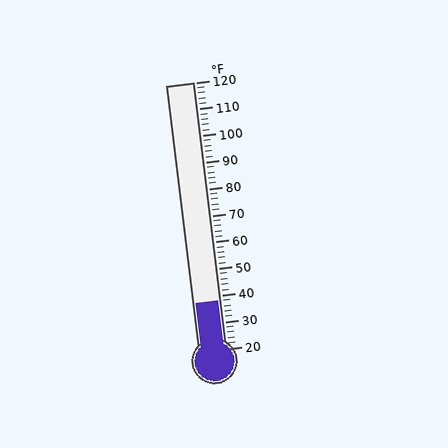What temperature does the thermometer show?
The thermometer shows approximately 38°F.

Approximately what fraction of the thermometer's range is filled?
The thermometer is filled to approximately 20% of its range.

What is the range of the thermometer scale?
The thermometer scale ranges from 20°F to 120°F.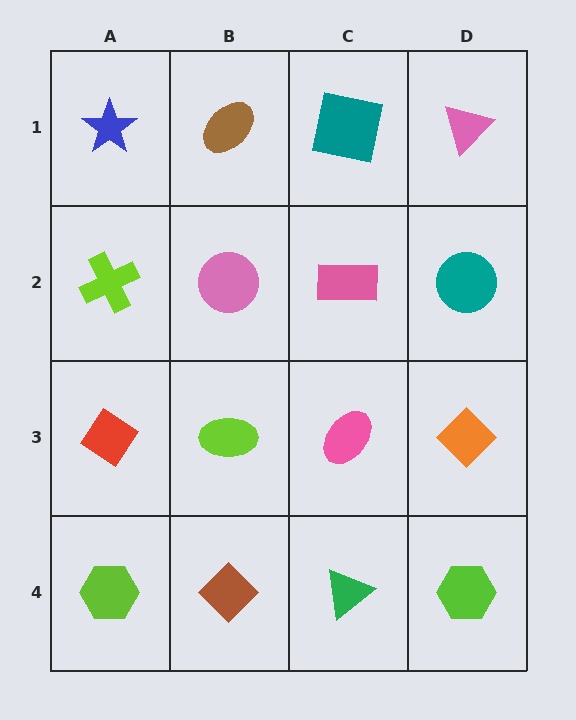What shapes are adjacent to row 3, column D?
A teal circle (row 2, column D), a lime hexagon (row 4, column D), a pink ellipse (row 3, column C).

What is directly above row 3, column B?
A pink circle.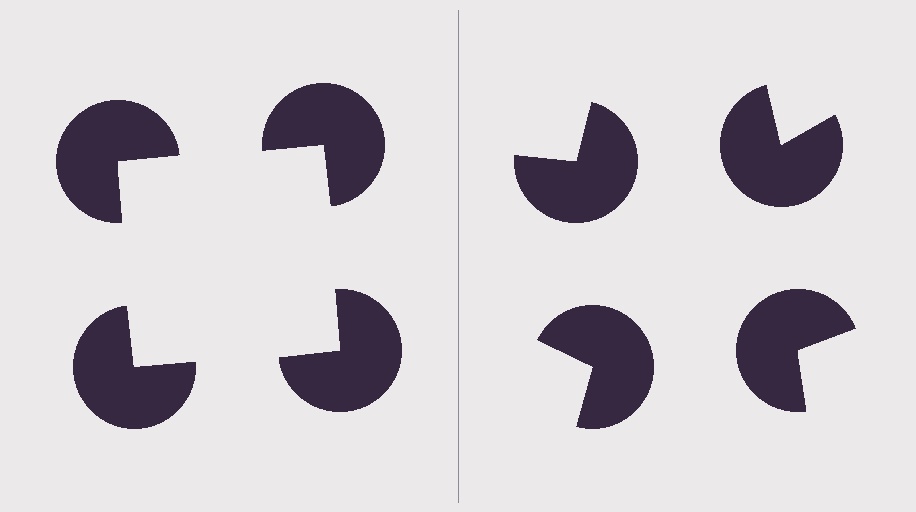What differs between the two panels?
The pac-man discs are positioned identically on both sides; only the wedge orientations differ. On the left they align to a square; on the right they are misaligned.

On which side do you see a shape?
An illusory square appears on the left side. On the right side the wedge cuts are rotated, so no coherent shape forms.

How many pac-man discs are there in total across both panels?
8 — 4 on each side.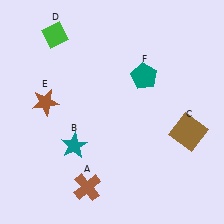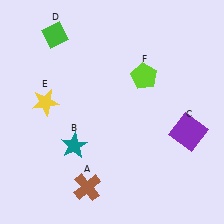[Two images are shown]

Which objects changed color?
C changed from brown to purple. E changed from brown to yellow. F changed from teal to lime.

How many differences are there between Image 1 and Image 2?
There are 3 differences between the two images.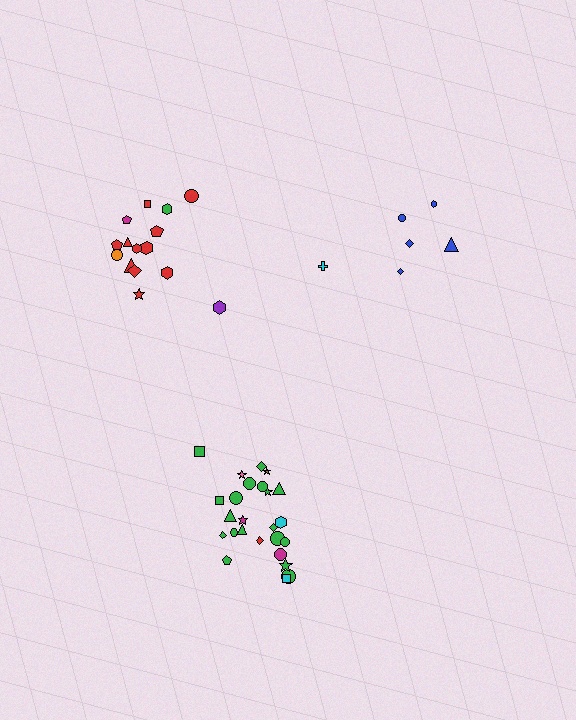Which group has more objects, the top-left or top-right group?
The top-left group.